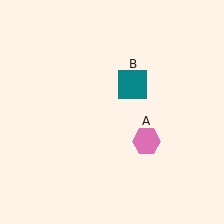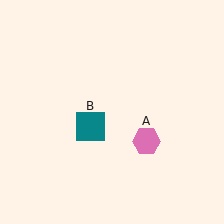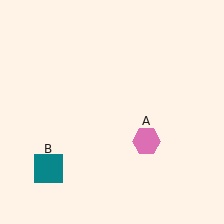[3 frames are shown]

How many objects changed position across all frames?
1 object changed position: teal square (object B).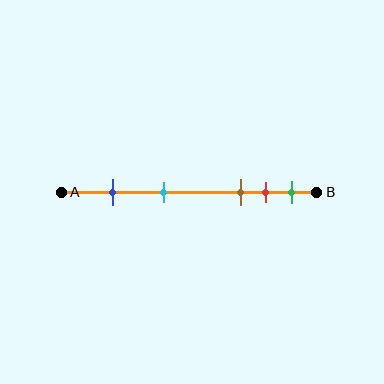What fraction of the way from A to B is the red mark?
The red mark is approximately 80% (0.8) of the way from A to B.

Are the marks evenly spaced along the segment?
No, the marks are not evenly spaced.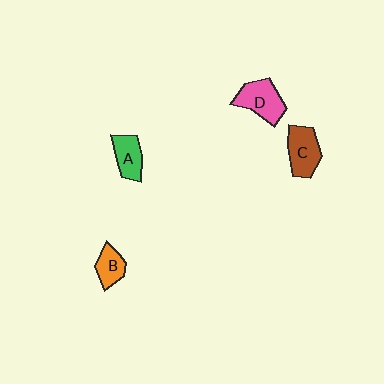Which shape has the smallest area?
Shape B (orange).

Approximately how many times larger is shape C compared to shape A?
Approximately 1.3 times.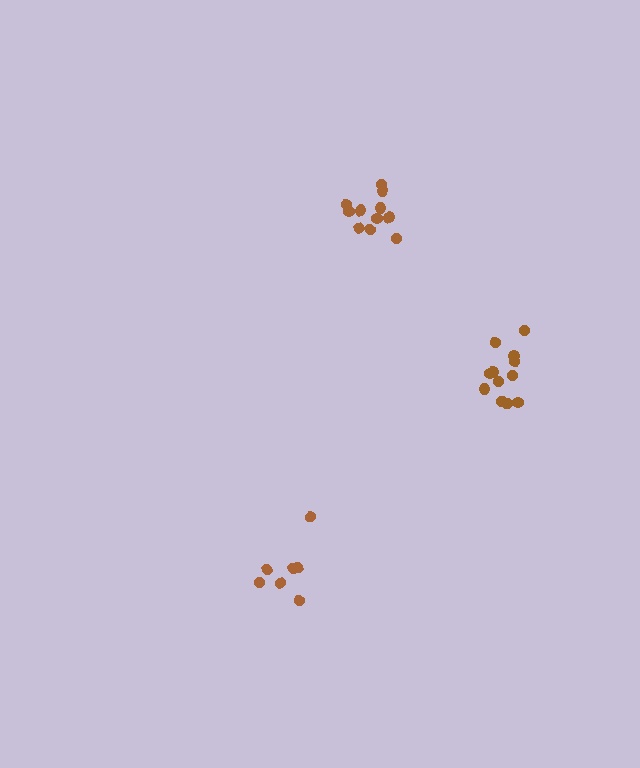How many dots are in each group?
Group 1: 12 dots, Group 2: 11 dots, Group 3: 7 dots (30 total).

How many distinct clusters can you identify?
There are 3 distinct clusters.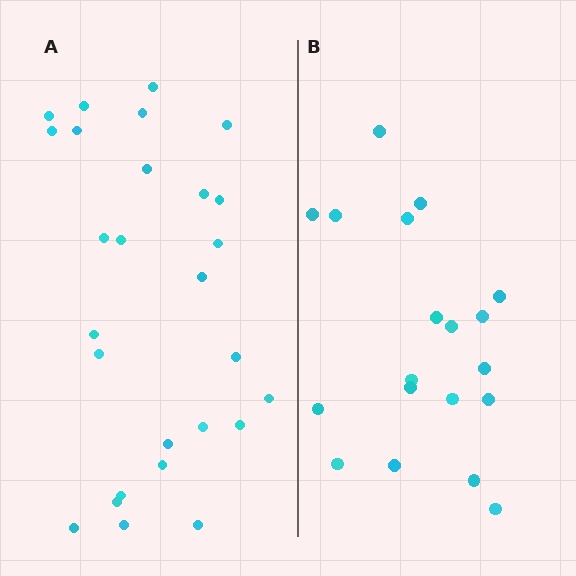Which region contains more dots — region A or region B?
Region A (the left region) has more dots.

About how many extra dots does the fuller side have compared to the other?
Region A has roughly 8 or so more dots than region B.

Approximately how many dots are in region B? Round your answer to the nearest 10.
About 20 dots. (The exact count is 19, which rounds to 20.)